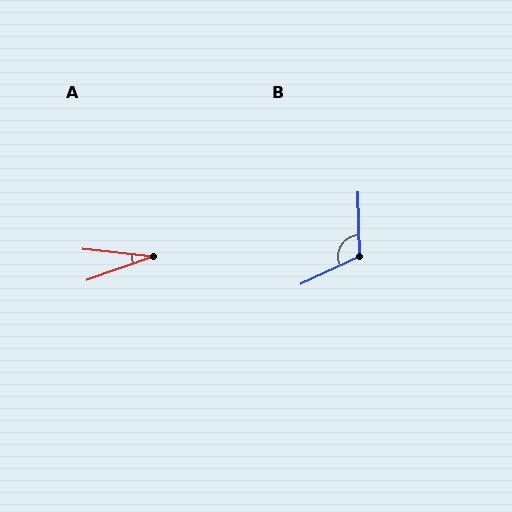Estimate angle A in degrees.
Approximately 25 degrees.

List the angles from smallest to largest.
A (25°), B (114°).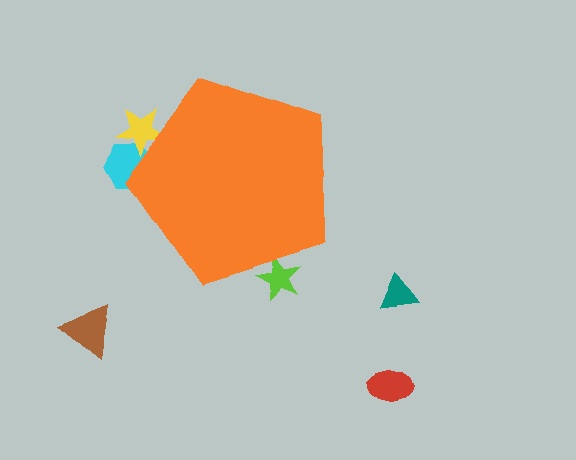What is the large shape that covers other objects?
An orange pentagon.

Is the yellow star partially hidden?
Yes, the yellow star is partially hidden behind the orange pentagon.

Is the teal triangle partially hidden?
No, the teal triangle is fully visible.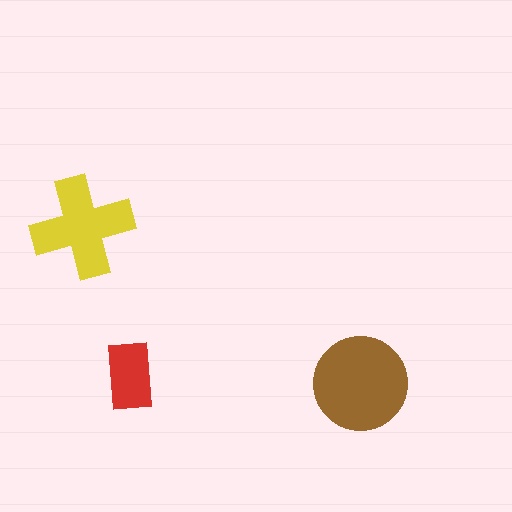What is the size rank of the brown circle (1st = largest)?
1st.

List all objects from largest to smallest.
The brown circle, the yellow cross, the red rectangle.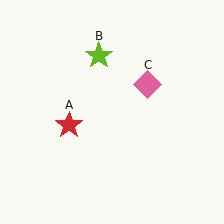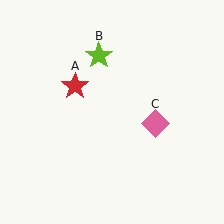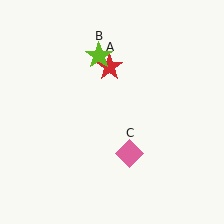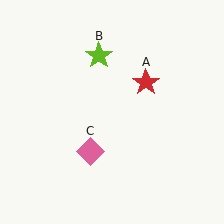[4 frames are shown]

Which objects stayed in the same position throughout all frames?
Lime star (object B) remained stationary.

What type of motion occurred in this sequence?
The red star (object A), pink diamond (object C) rotated clockwise around the center of the scene.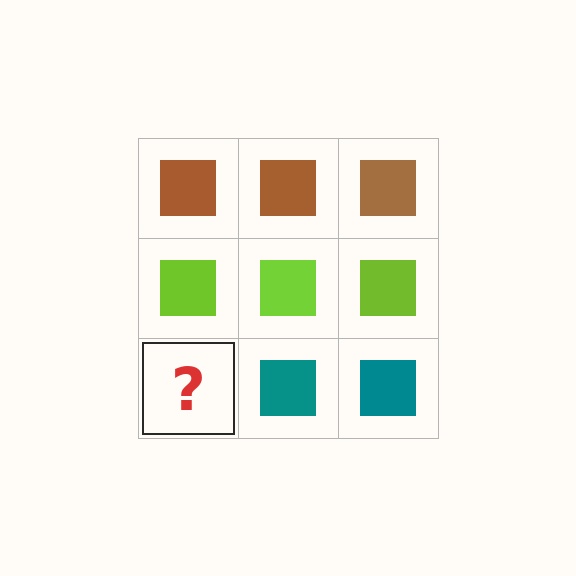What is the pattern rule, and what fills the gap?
The rule is that each row has a consistent color. The gap should be filled with a teal square.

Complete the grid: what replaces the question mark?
The question mark should be replaced with a teal square.